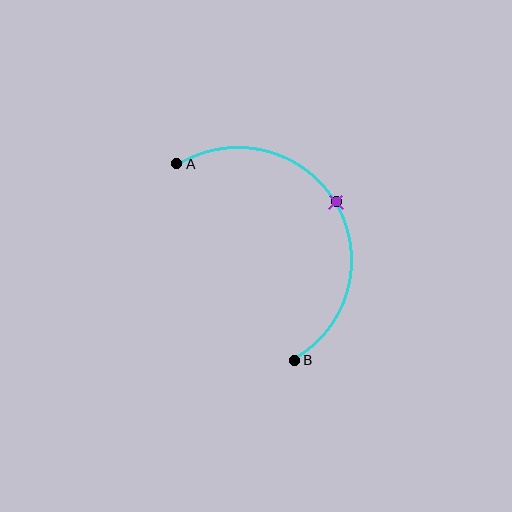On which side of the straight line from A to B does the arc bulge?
The arc bulges to the right of the straight line connecting A and B.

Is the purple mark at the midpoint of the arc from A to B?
Yes. The purple mark lies on the arc at equal arc-length from both A and B — it is the arc midpoint.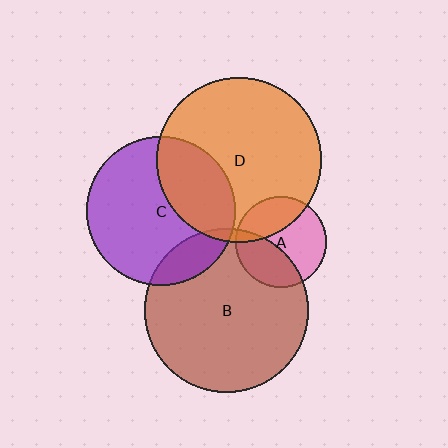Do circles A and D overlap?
Yes.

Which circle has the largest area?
Circle D (orange).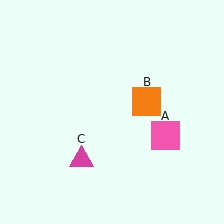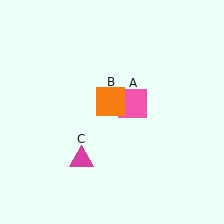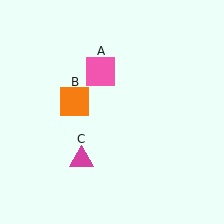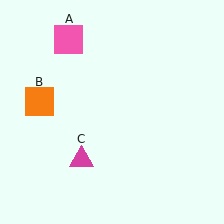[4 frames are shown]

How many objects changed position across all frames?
2 objects changed position: pink square (object A), orange square (object B).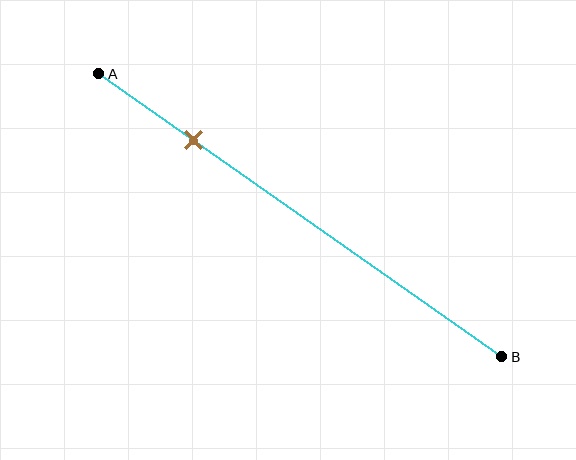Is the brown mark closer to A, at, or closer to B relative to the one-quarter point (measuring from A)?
The brown mark is approximately at the one-quarter point of segment AB.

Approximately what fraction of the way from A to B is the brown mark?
The brown mark is approximately 25% of the way from A to B.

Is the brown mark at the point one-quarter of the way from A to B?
Yes, the mark is approximately at the one-quarter point.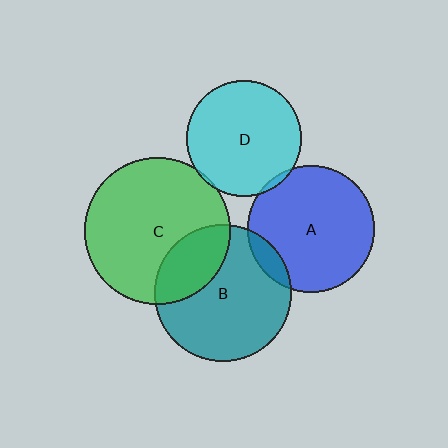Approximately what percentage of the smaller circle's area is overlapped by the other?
Approximately 5%.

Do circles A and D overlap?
Yes.